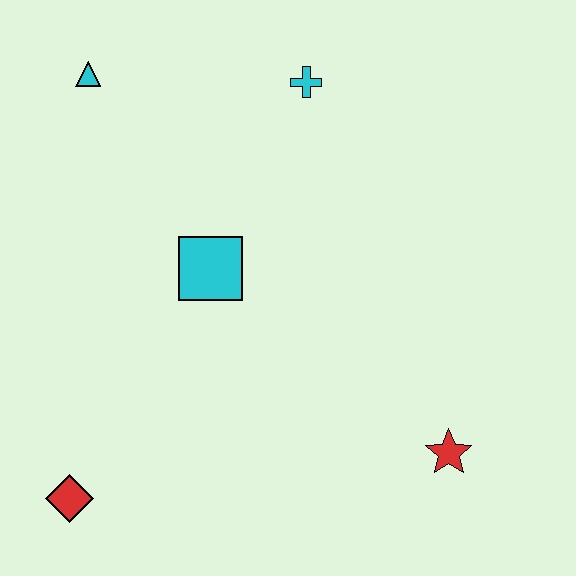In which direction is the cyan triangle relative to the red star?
The cyan triangle is above the red star.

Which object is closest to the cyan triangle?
The cyan cross is closest to the cyan triangle.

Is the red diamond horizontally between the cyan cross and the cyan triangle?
No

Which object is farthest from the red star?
The cyan triangle is farthest from the red star.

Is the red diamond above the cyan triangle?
No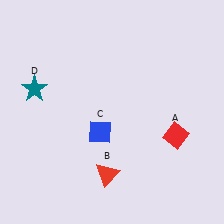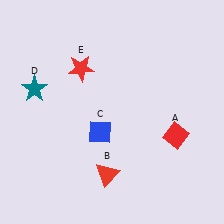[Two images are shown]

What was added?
A red star (E) was added in Image 2.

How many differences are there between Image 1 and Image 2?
There is 1 difference between the two images.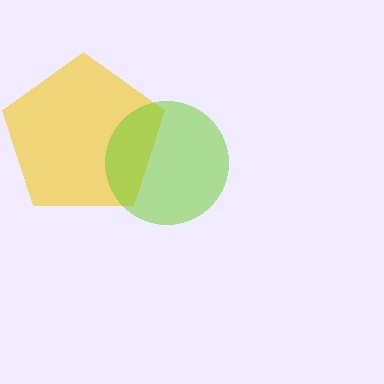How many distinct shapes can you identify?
There are 2 distinct shapes: a yellow pentagon, a lime circle.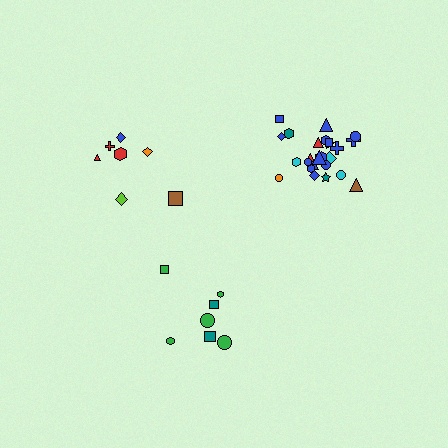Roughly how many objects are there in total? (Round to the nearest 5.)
Roughly 40 objects in total.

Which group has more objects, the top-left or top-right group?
The top-right group.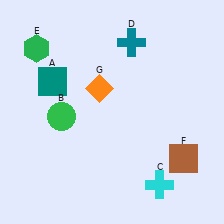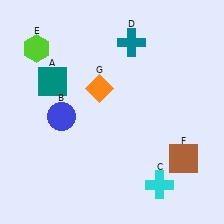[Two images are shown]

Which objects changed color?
B changed from green to blue. E changed from green to lime.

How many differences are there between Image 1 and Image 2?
There are 2 differences between the two images.